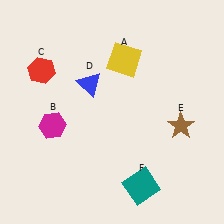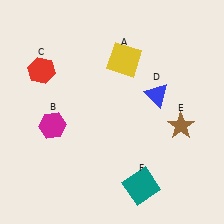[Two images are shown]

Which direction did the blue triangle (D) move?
The blue triangle (D) moved right.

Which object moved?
The blue triangle (D) moved right.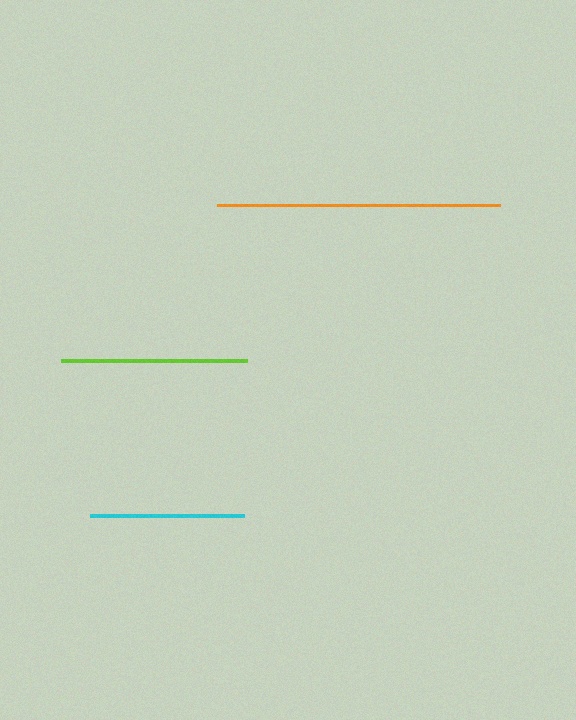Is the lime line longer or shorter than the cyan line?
The lime line is longer than the cyan line.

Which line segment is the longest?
The orange line is the longest at approximately 283 pixels.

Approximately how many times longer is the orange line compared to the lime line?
The orange line is approximately 1.5 times the length of the lime line.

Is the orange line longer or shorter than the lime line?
The orange line is longer than the lime line.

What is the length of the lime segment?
The lime segment is approximately 186 pixels long.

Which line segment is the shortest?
The cyan line is the shortest at approximately 154 pixels.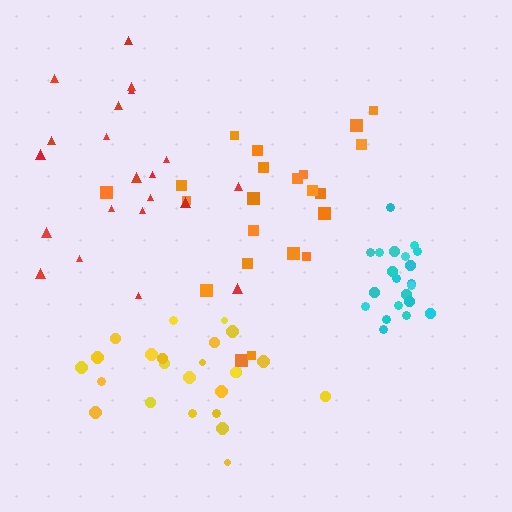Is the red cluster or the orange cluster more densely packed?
Orange.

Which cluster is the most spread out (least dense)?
Red.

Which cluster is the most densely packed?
Cyan.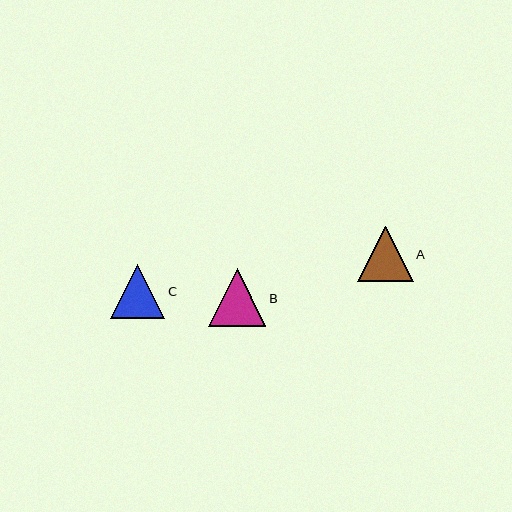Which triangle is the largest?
Triangle B is the largest with a size of approximately 57 pixels.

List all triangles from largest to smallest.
From largest to smallest: B, A, C.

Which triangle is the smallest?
Triangle C is the smallest with a size of approximately 54 pixels.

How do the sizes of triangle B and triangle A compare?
Triangle B and triangle A are approximately the same size.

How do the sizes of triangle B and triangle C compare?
Triangle B and triangle C are approximately the same size.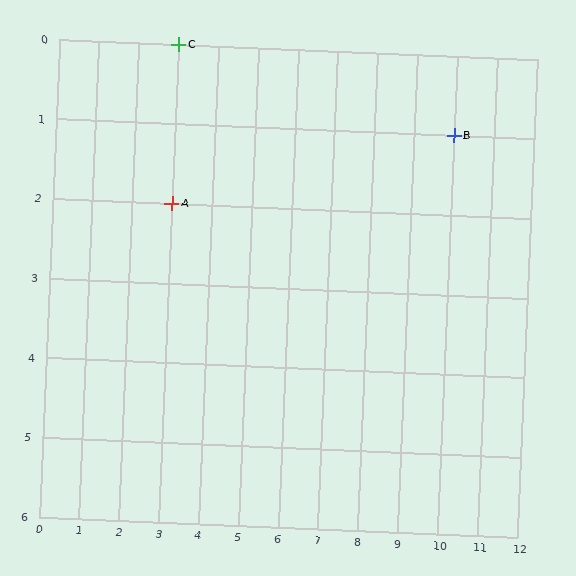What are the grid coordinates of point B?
Point B is at grid coordinates (10, 1).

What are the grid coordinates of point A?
Point A is at grid coordinates (3, 2).